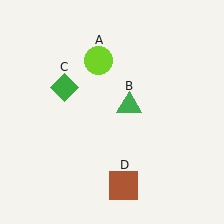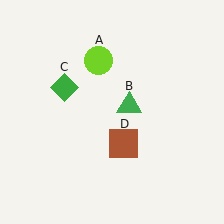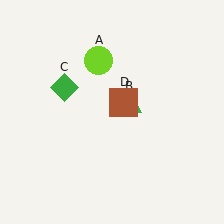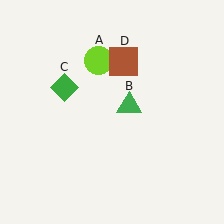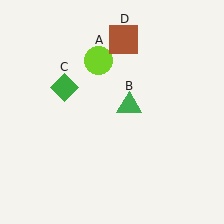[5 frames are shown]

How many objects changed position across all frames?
1 object changed position: brown square (object D).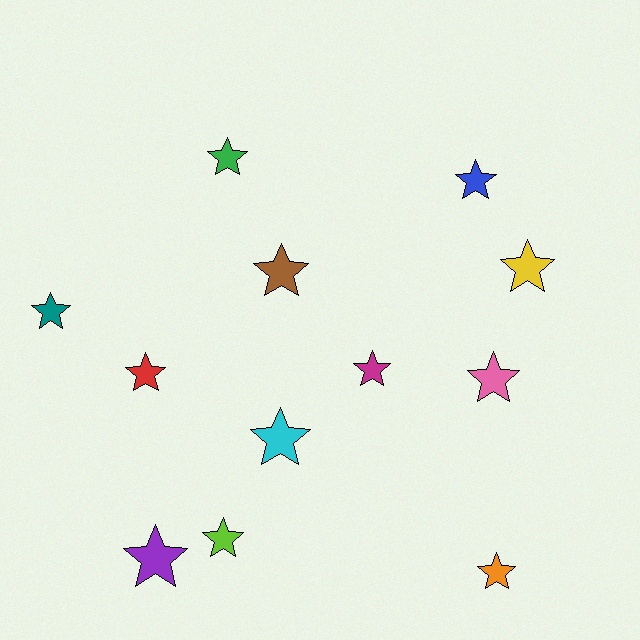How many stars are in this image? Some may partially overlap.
There are 12 stars.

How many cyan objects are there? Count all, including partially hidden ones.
There is 1 cyan object.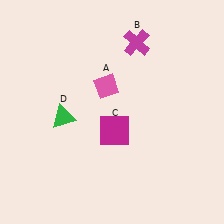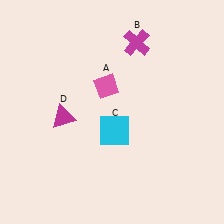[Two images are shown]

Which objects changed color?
C changed from magenta to cyan. D changed from green to magenta.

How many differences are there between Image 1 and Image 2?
There are 2 differences between the two images.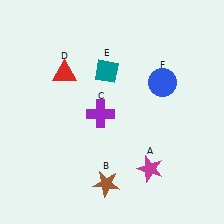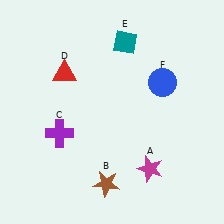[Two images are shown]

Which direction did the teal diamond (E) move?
The teal diamond (E) moved up.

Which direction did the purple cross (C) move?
The purple cross (C) moved left.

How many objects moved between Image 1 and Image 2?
2 objects moved between the two images.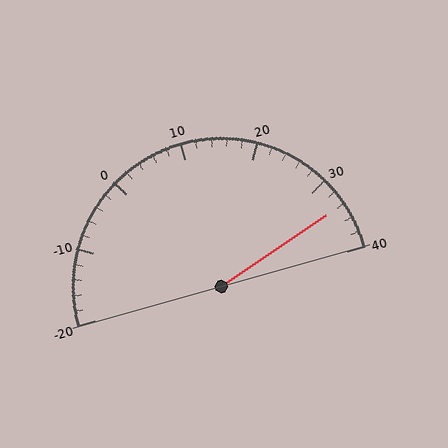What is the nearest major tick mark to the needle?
The nearest major tick mark is 30.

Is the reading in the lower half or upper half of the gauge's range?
The reading is in the upper half of the range (-20 to 40).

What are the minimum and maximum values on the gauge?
The gauge ranges from -20 to 40.